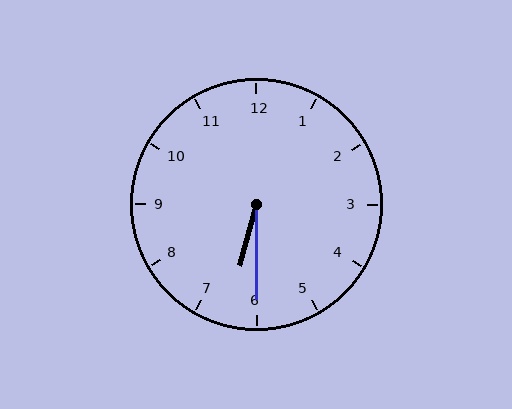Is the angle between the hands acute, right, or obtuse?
It is acute.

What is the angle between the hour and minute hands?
Approximately 15 degrees.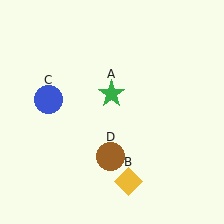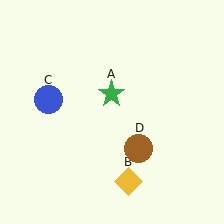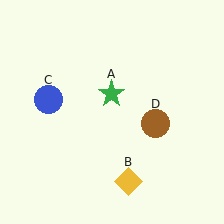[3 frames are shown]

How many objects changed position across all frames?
1 object changed position: brown circle (object D).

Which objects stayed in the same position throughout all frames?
Green star (object A) and yellow diamond (object B) and blue circle (object C) remained stationary.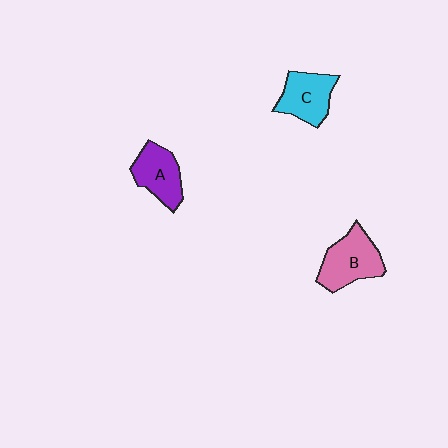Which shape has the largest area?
Shape B (pink).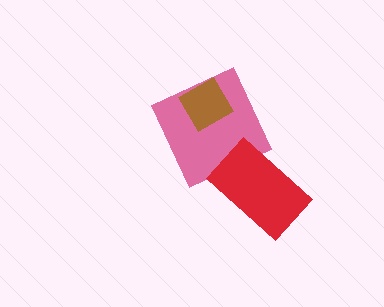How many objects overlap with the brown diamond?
1 object overlaps with the brown diamond.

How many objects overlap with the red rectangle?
1 object overlaps with the red rectangle.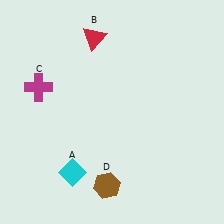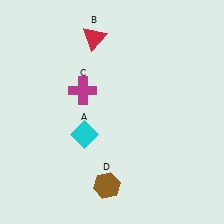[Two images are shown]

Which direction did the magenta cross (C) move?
The magenta cross (C) moved right.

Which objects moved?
The objects that moved are: the cyan diamond (A), the magenta cross (C).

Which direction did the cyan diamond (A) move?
The cyan diamond (A) moved up.